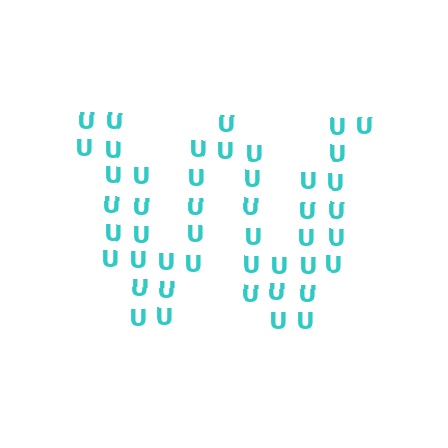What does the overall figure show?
The overall figure shows the letter W.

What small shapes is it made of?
It is made of small letter U's.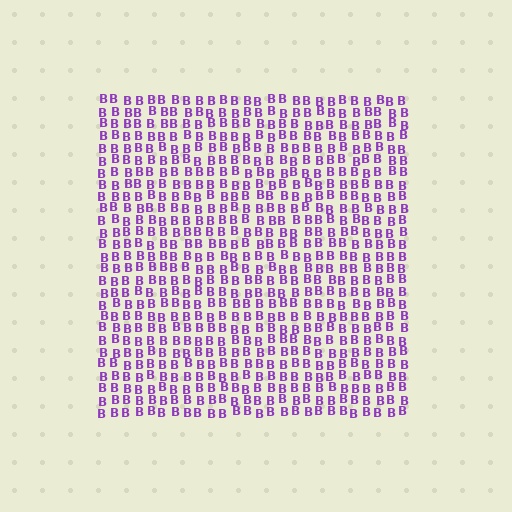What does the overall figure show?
The overall figure shows a square.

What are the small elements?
The small elements are letter B's.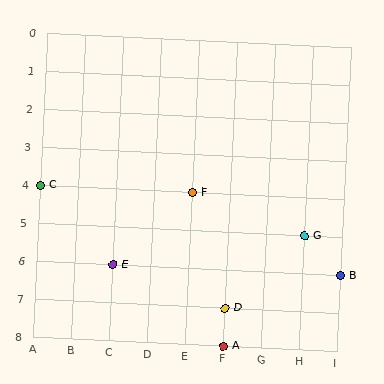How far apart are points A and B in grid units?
Points A and B are 3 columns and 2 rows apart (about 3.6 grid units diagonally).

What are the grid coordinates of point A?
Point A is at grid coordinates (F, 8).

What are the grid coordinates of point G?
Point G is at grid coordinates (H, 5).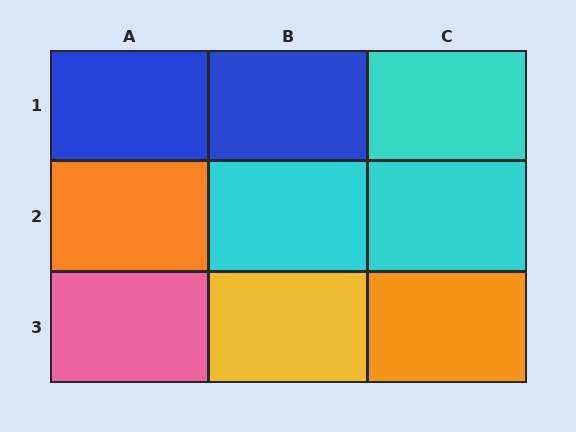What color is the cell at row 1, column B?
Blue.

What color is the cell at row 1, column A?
Blue.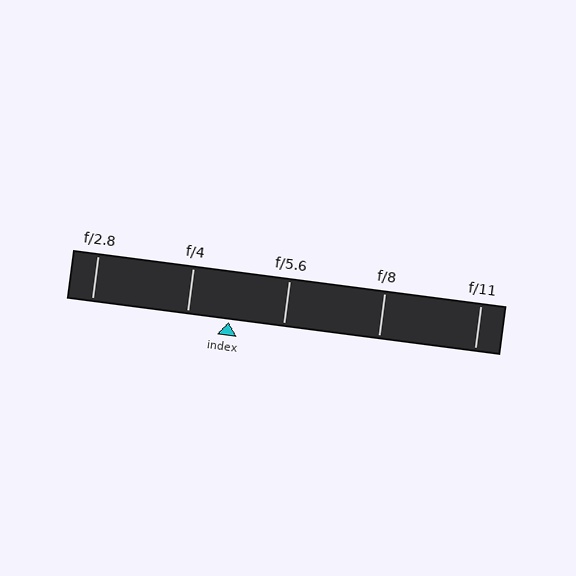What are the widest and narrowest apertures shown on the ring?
The widest aperture shown is f/2.8 and the narrowest is f/11.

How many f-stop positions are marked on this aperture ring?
There are 5 f-stop positions marked.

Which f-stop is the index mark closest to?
The index mark is closest to f/4.